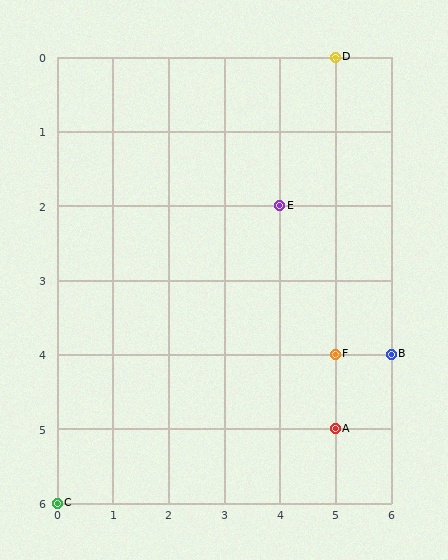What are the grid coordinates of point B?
Point B is at grid coordinates (6, 4).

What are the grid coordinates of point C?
Point C is at grid coordinates (0, 6).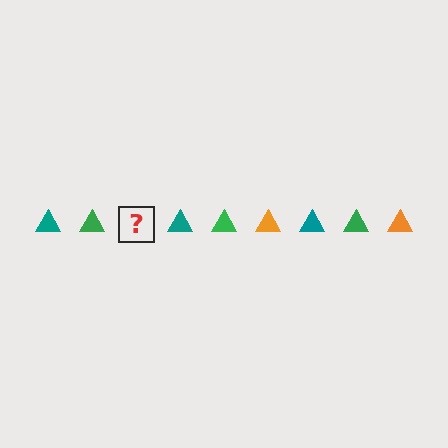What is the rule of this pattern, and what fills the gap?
The rule is that the pattern cycles through teal, green, orange triangles. The gap should be filled with an orange triangle.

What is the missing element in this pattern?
The missing element is an orange triangle.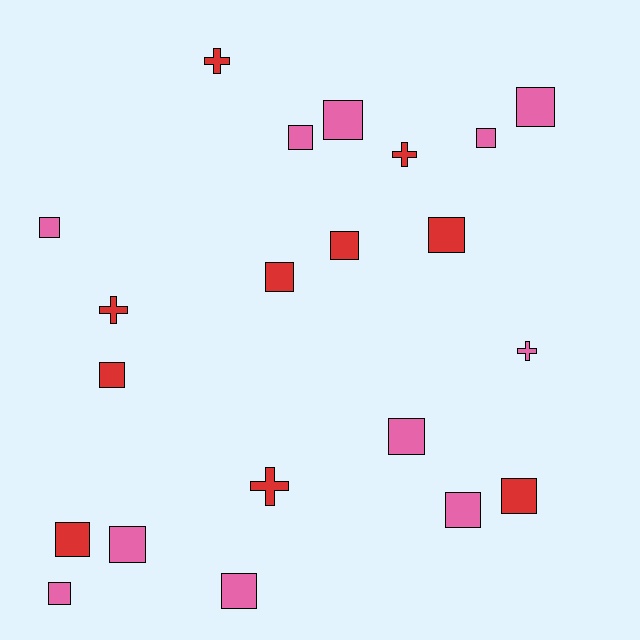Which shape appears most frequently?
Square, with 16 objects.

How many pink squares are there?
There are 10 pink squares.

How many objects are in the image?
There are 21 objects.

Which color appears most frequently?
Pink, with 11 objects.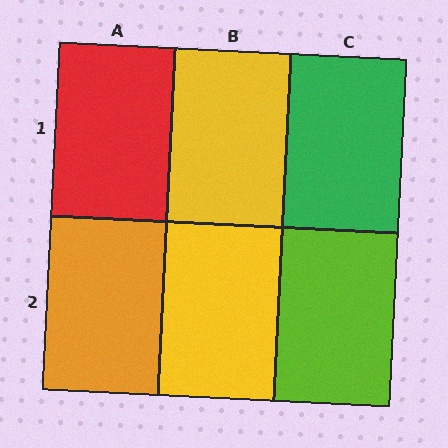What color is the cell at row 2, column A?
Orange.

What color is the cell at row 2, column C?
Lime.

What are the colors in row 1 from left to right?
Red, yellow, green.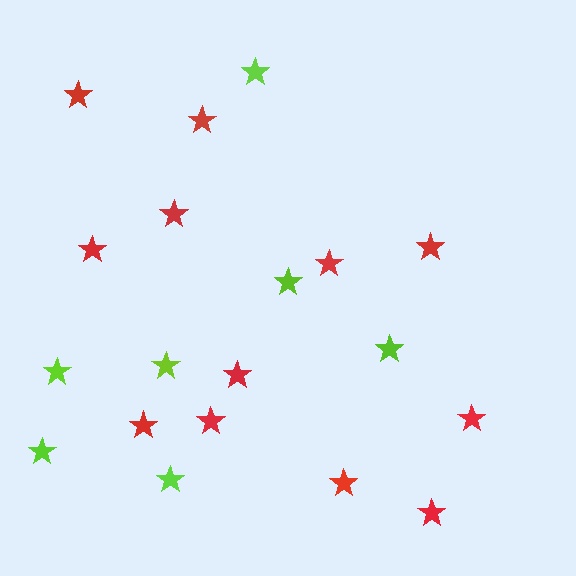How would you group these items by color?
There are 2 groups: one group of lime stars (7) and one group of red stars (12).